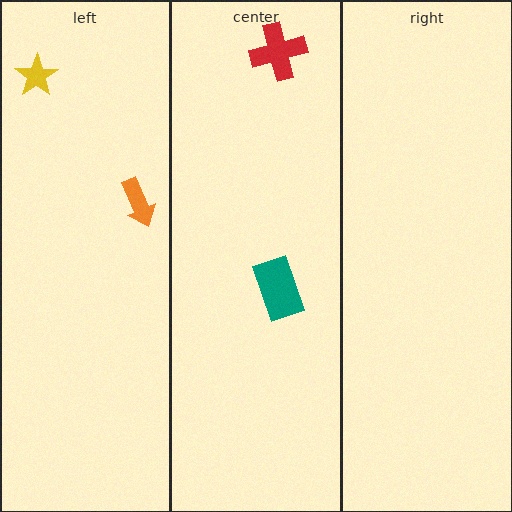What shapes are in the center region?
The red cross, the teal rectangle.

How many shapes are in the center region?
2.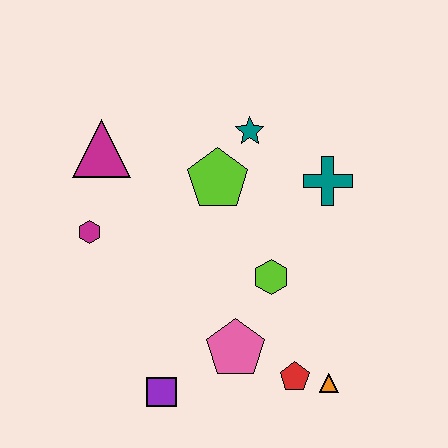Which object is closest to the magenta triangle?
The magenta hexagon is closest to the magenta triangle.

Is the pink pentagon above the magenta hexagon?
No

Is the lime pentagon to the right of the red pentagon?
No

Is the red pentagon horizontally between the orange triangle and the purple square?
Yes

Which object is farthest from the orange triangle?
The magenta triangle is farthest from the orange triangle.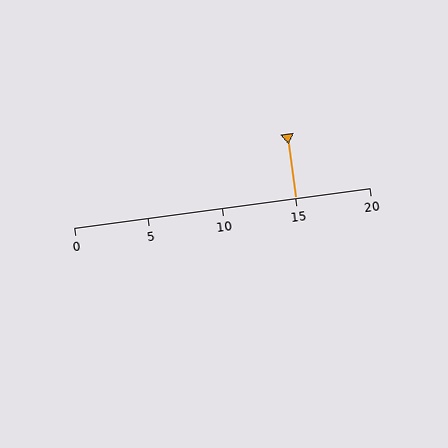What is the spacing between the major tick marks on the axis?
The major ticks are spaced 5 apart.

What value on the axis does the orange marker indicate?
The marker indicates approximately 15.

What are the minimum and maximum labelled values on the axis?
The axis runs from 0 to 20.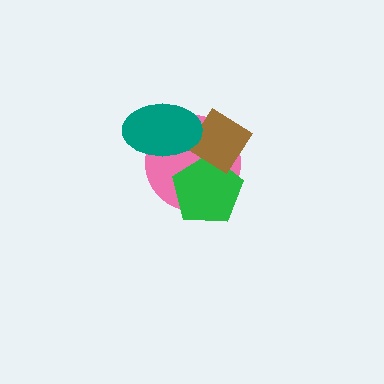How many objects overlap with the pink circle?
3 objects overlap with the pink circle.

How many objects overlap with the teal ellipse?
2 objects overlap with the teal ellipse.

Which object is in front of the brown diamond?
The teal ellipse is in front of the brown diamond.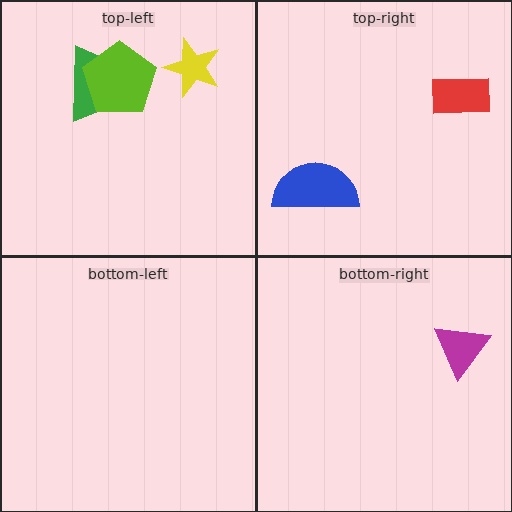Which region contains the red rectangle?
The top-right region.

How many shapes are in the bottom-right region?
1.